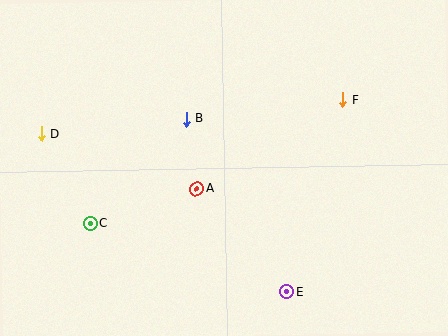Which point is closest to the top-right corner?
Point F is closest to the top-right corner.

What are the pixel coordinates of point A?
Point A is at (197, 189).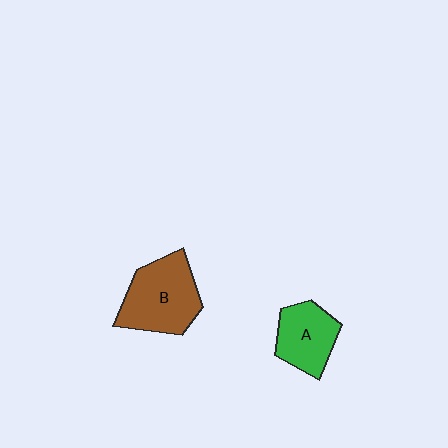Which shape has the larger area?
Shape B (brown).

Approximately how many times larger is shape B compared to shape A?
Approximately 1.4 times.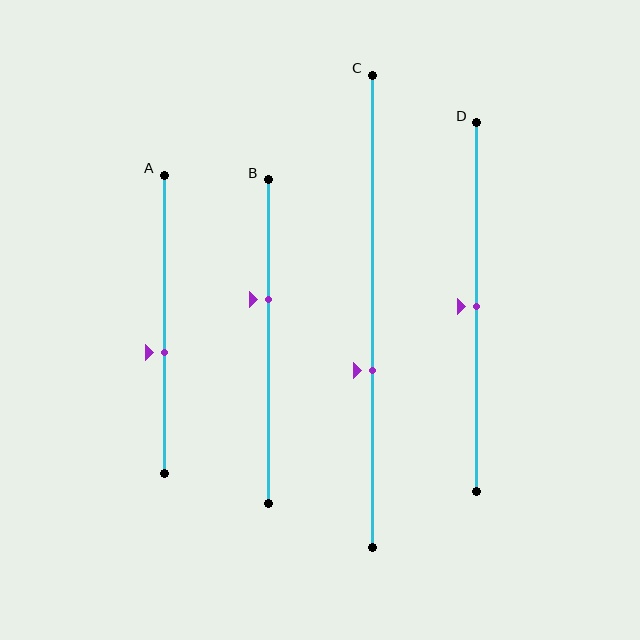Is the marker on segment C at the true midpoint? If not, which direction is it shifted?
No, the marker on segment C is shifted downward by about 13% of the segment length.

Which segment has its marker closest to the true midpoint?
Segment D has its marker closest to the true midpoint.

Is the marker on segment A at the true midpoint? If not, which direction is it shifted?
No, the marker on segment A is shifted downward by about 9% of the segment length.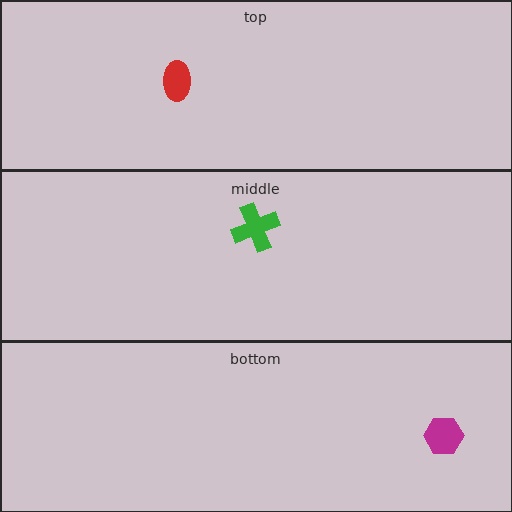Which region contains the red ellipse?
The top region.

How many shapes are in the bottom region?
1.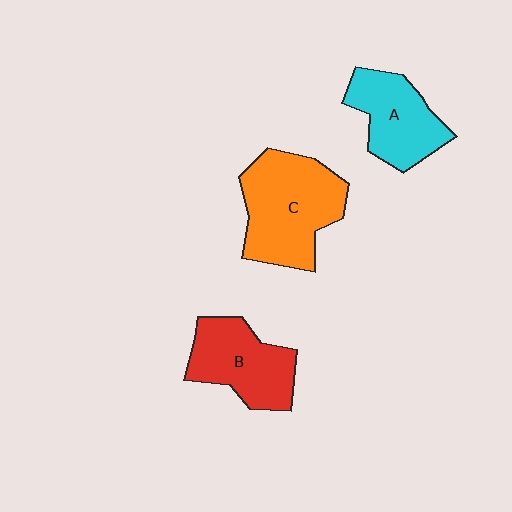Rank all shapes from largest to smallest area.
From largest to smallest: C (orange), B (red), A (cyan).